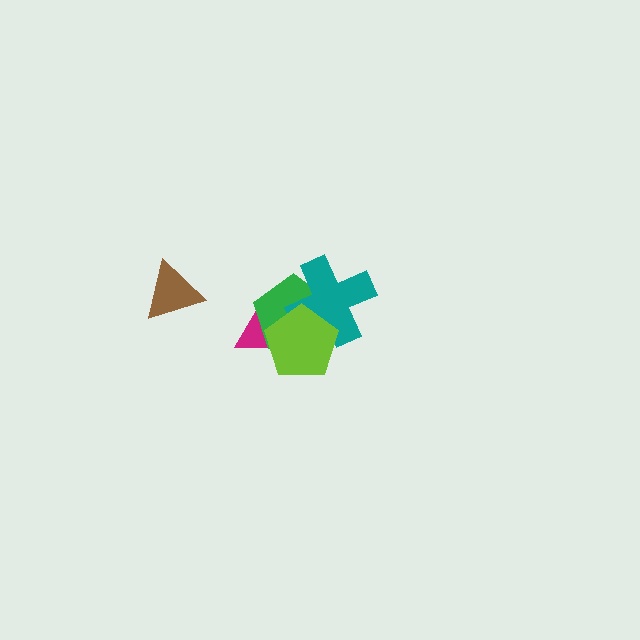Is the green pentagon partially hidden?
Yes, it is partially covered by another shape.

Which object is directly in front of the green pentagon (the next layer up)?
The teal cross is directly in front of the green pentagon.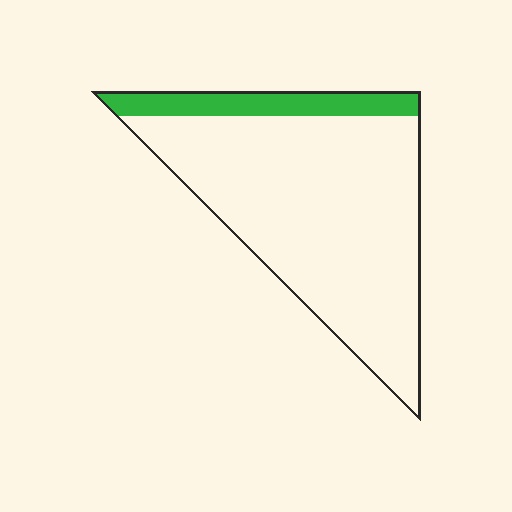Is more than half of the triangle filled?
No.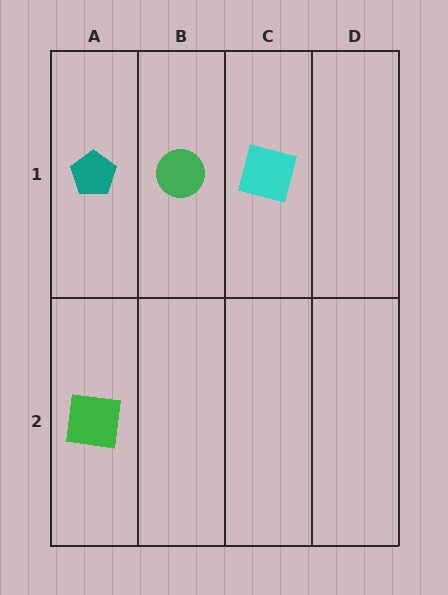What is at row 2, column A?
A green square.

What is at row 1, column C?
A cyan square.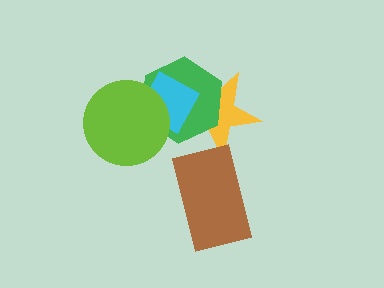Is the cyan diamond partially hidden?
Yes, it is partially covered by another shape.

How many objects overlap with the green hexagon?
3 objects overlap with the green hexagon.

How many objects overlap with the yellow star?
3 objects overlap with the yellow star.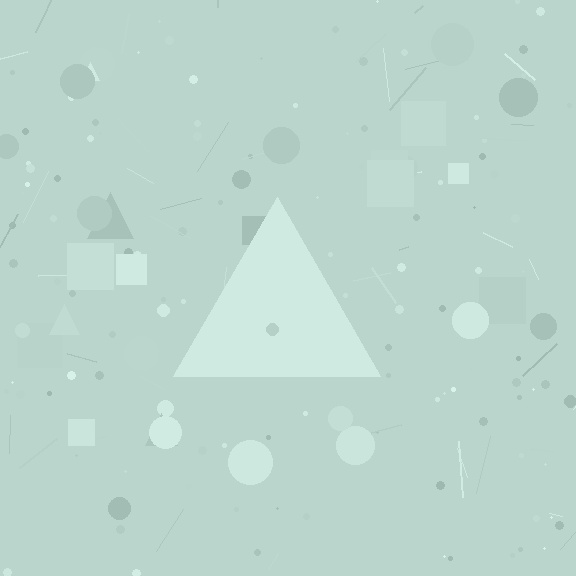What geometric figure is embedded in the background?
A triangle is embedded in the background.